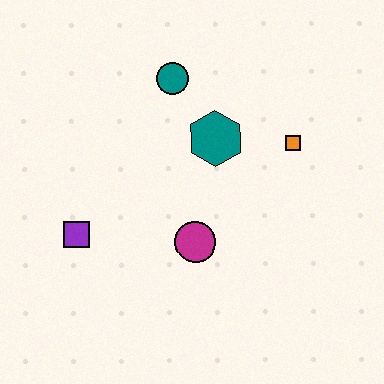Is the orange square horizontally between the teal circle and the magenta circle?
No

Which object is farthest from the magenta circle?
The teal circle is farthest from the magenta circle.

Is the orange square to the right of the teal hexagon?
Yes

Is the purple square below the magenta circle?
No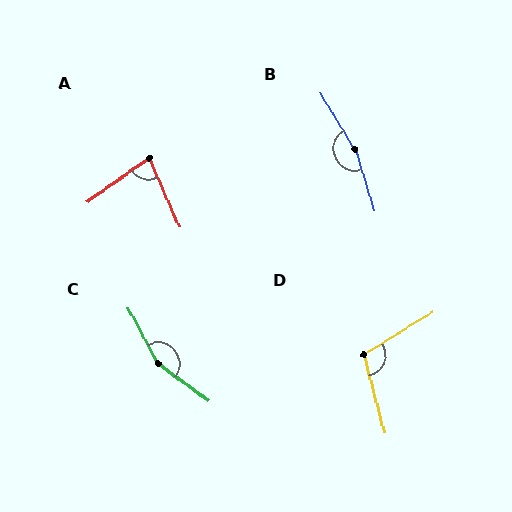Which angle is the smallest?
A, at approximately 79 degrees.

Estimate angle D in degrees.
Approximately 107 degrees.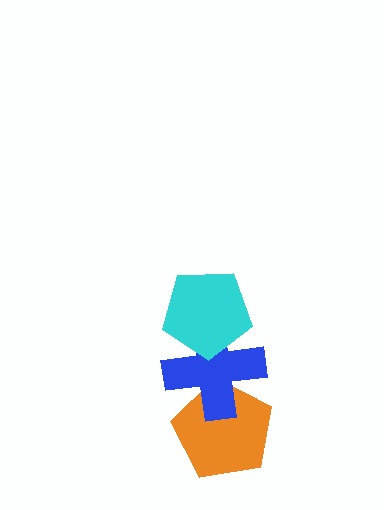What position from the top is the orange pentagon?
The orange pentagon is 3rd from the top.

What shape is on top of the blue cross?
The cyan pentagon is on top of the blue cross.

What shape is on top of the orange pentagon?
The blue cross is on top of the orange pentagon.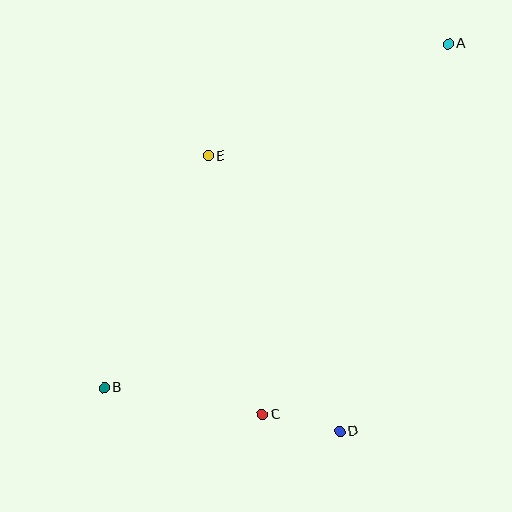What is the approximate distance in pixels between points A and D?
The distance between A and D is approximately 402 pixels.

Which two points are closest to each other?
Points C and D are closest to each other.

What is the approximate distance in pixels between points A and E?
The distance between A and E is approximately 265 pixels.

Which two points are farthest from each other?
Points A and B are farthest from each other.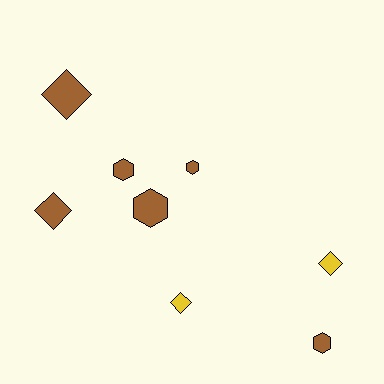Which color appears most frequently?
Brown, with 6 objects.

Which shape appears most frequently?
Hexagon, with 4 objects.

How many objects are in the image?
There are 8 objects.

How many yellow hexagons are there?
There are no yellow hexagons.